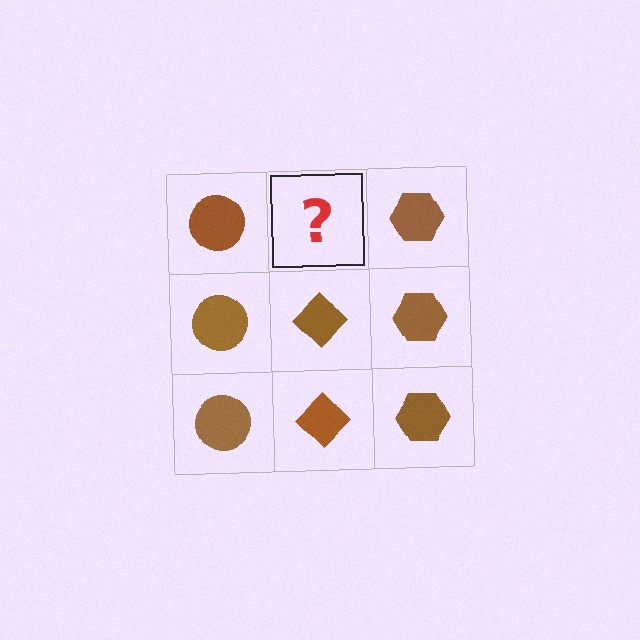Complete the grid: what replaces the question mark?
The question mark should be replaced with a brown diamond.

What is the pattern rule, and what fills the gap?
The rule is that each column has a consistent shape. The gap should be filled with a brown diamond.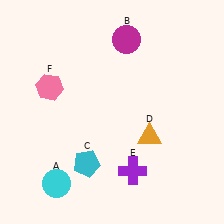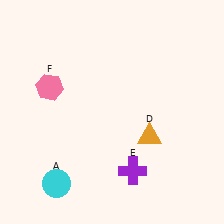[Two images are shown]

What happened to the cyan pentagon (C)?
The cyan pentagon (C) was removed in Image 2. It was in the bottom-left area of Image 1.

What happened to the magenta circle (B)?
The magenta circle (B) was removed in Image 2. It was in the top-right area of Image 1.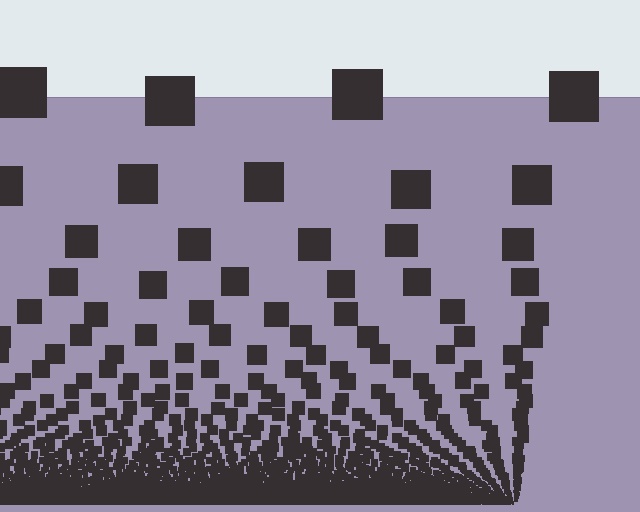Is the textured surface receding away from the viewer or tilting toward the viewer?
The surface appears to tilt toward the viewer. Texture elements get larger and sparser toward the top.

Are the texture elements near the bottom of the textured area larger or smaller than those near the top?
Smaller. The gradient is inverted — elements near the bottom are smaller and denser.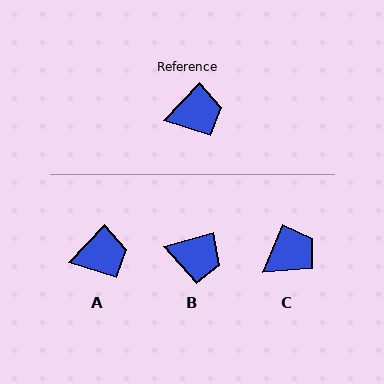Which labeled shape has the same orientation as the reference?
A.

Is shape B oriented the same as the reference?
No, it is off by about 32 degrees.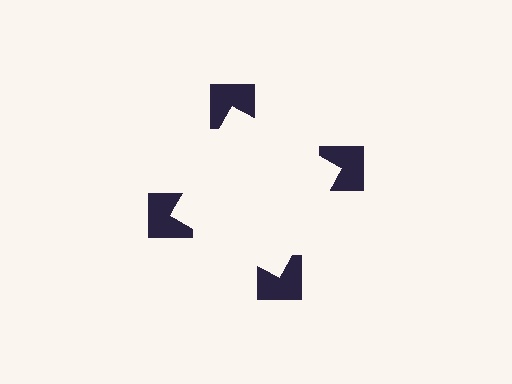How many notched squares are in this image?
There are 4 — one at each vertex of the illusory square.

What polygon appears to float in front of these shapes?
An illusory square — its edges are inferred from the aligned wedge cuts in the notched squares, not physically drawn.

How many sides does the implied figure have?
4 sides.